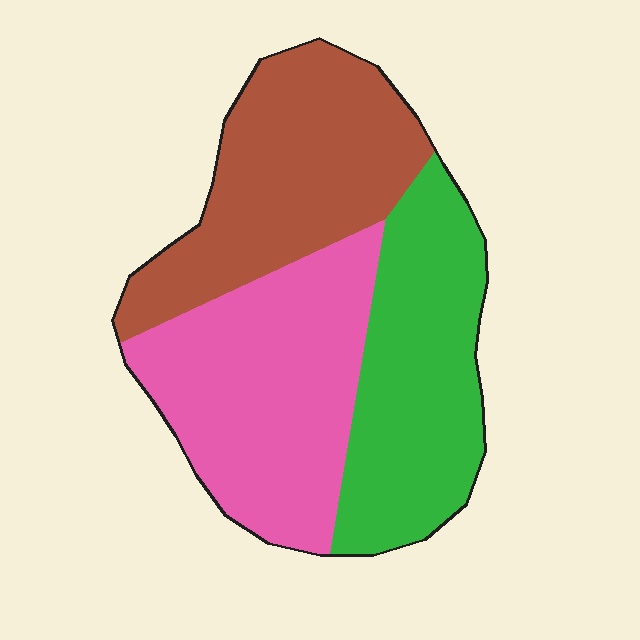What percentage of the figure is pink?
Pink takes up about three eighths (3/8) of the figure.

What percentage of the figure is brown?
Brown takes up between a sixth and a third of the figure.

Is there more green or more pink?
Pink.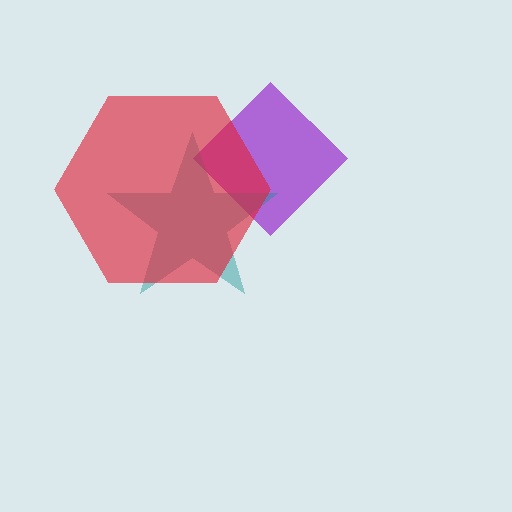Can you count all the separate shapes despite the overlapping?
Yes, there are 3 separate shapes.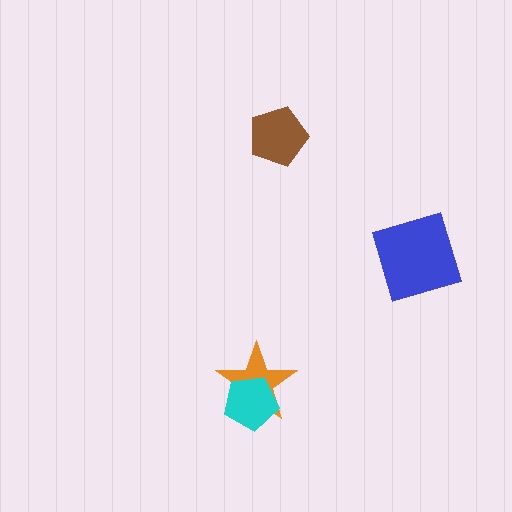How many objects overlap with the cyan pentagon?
1 object overlaps with the cyan pentagon.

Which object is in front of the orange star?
The cyan pentagon is in front of the orange star.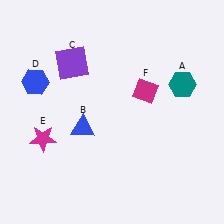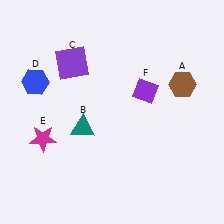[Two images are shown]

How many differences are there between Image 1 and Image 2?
There are 3 differences between the two images.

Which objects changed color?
A changed from teal to brown. B changed from blue to teal. F changed from magenta to purple.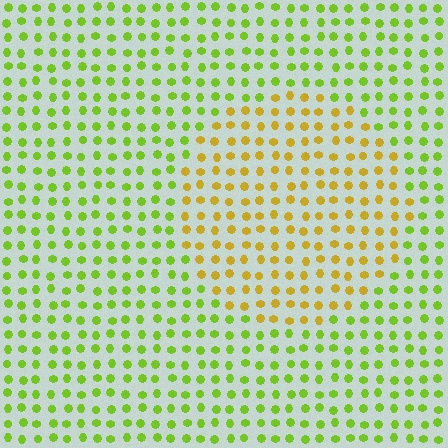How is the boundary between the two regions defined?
The boundary is defined purely by a slight shift in hue (about 42 degrees). Spacing, size, and orientation are identical on both sides.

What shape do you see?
I see a circle.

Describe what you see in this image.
The image is filled with small lime elements in a uniform arrangement. A circle-shaped region is visible where the elements are tinted to a slightly different hue, forming a subtle color boundary.